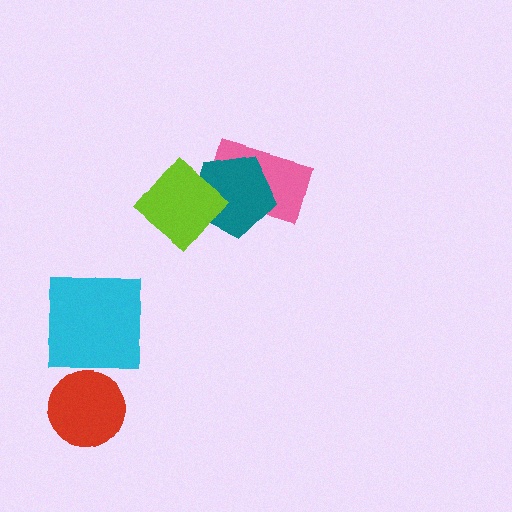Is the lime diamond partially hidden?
No, no other shape covers it.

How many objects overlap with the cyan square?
0 objects overlap with the cyan square.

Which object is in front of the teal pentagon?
The lime diamond is in front of the teal pentagon.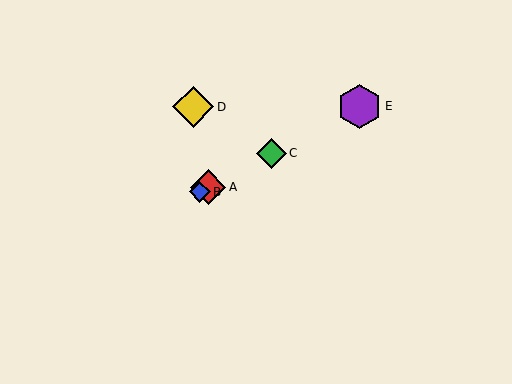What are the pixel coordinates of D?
Object D is at (193, 107).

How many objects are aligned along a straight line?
4 objects (A, B, C, E) are aligned along a straight line.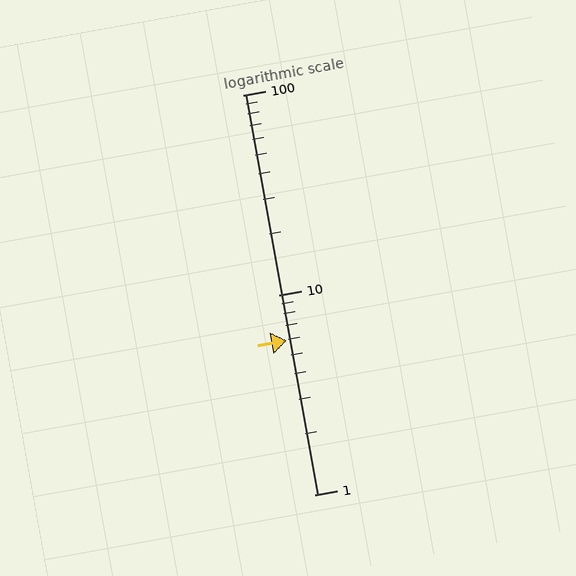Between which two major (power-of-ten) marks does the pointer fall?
The pointer is between 1 and 10.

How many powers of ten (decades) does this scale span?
The scale spans 2 decades, from 1 to 100.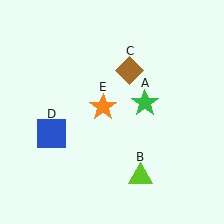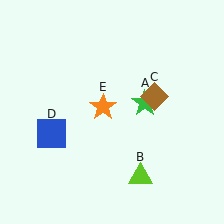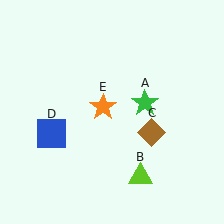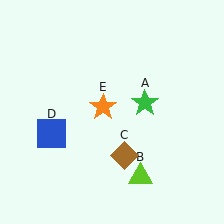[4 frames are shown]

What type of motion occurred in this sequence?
The brown diamond (object C) rotated clockwise around the center of the scene.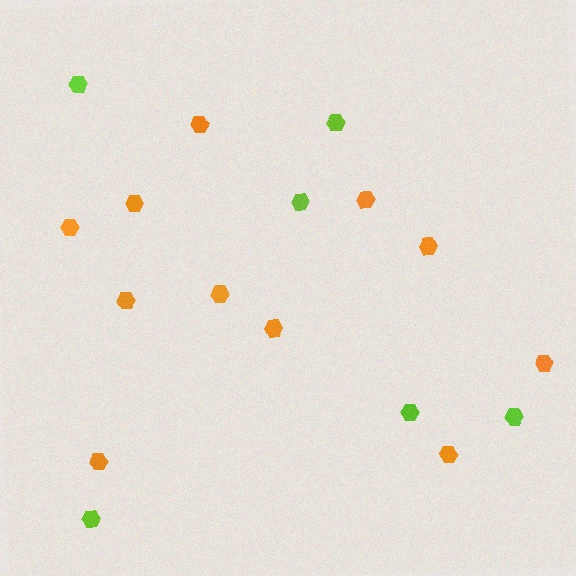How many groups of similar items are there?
There are 2 groups: one group of orange hexagons (11) and one group of lime hexagons (6).